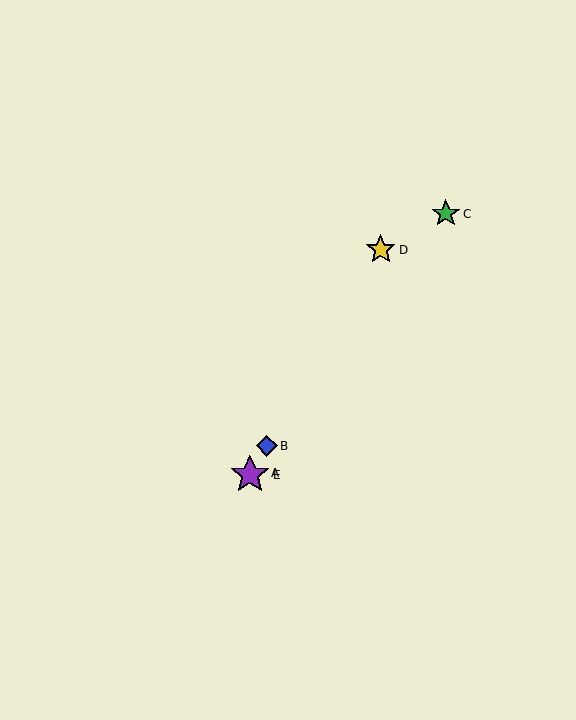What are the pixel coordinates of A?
Object A is at (251, 473).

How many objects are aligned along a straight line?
4 objects (A, B, D, E) are aligned along a straight line.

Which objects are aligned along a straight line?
Objects A, B, D, E are aligned along a straight line.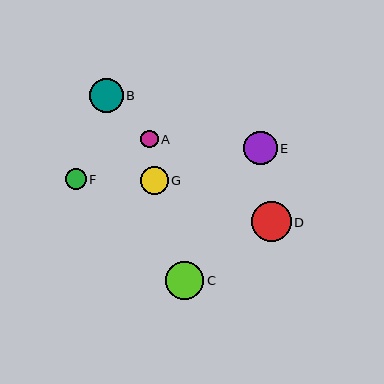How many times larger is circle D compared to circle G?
Circle D is approximately 1.5 times the size of circle G.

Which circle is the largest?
Circle D is the largest with a size of approximately 40 pixels.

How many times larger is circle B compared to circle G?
Circle B is approximately 1.2 times the size of circle G.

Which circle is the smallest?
Circle A is the smallest with a size of approximately 17 pixels.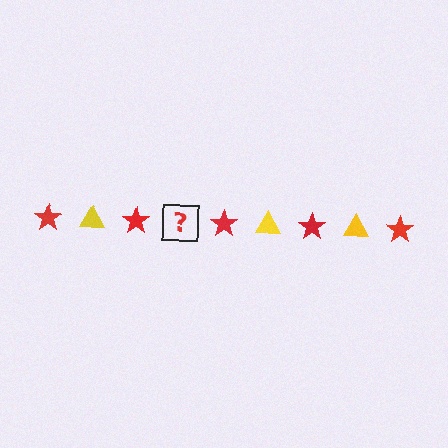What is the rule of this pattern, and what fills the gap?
The rule is that the pattern alternates between red star and yellow triangle. The gap should be filled with a yellow triangle.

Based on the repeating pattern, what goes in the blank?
The blank should be a yellow triangle.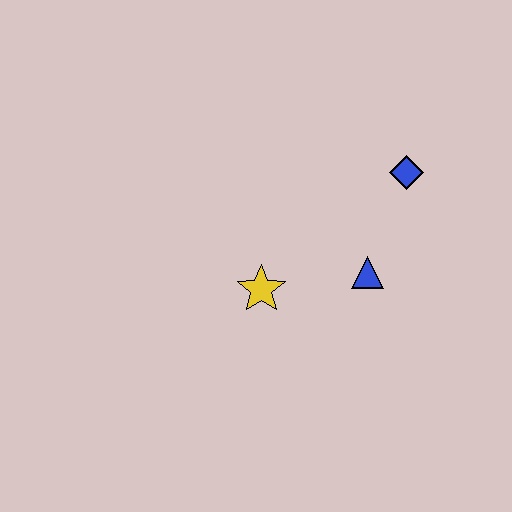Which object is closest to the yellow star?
The blue triangle is closest to the yellow star.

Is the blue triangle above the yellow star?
Yes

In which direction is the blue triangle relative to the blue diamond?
The blue triangle is below the blue diamond.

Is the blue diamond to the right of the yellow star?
Yes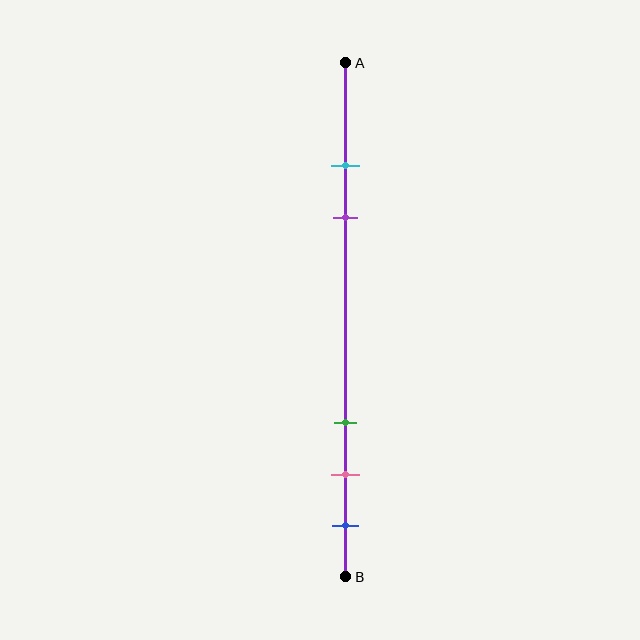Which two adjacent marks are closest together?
The cyan and purple marks are the closest adjacent pair.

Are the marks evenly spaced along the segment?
No, the marks are not evenly spaced.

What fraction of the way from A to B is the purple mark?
The purple mark is approximately 30% (0.3) of the way from A to B.